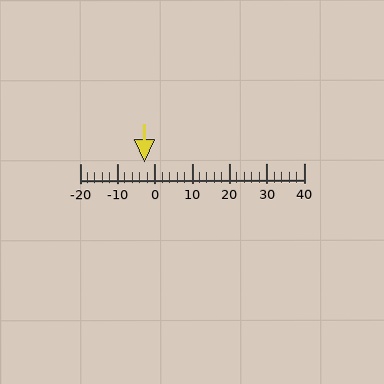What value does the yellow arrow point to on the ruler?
The yellow arrow points to approximately -3.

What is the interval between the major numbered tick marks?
The major tick marks are spaced 10 units apart.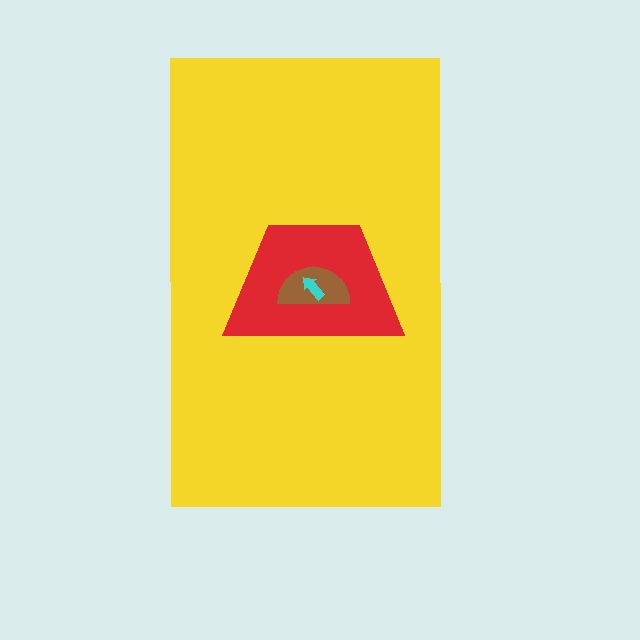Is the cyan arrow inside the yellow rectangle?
Yes.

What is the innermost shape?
The cyan arrow.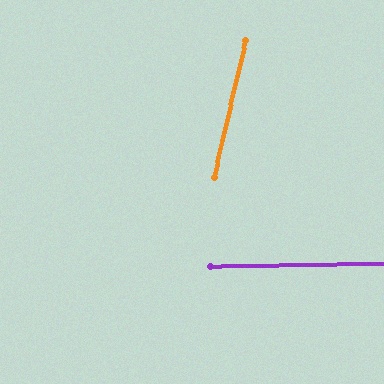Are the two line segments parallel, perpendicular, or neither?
Neither parallel nor perpendicular — they differ by about 76°.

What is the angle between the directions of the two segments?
Approximately 76 degrees.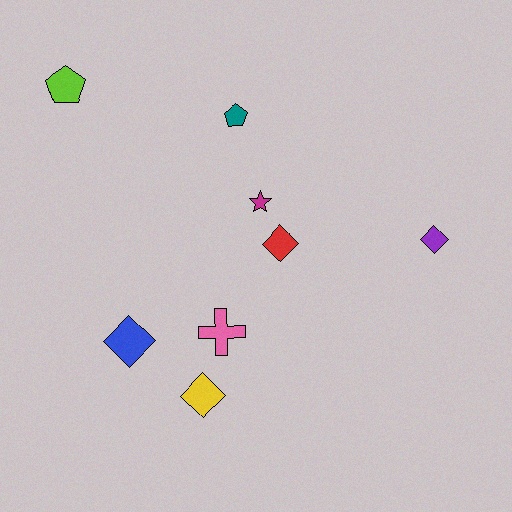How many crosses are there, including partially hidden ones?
There is 1 cross.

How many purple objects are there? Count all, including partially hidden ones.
There is 1 purple object.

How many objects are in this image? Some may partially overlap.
There are 8 objects.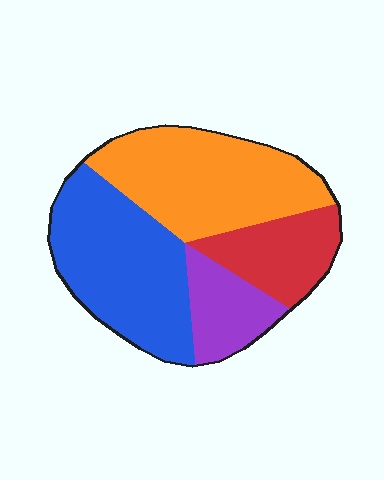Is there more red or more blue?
Blue.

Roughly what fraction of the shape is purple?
Purple covers roughly 15% of the shape.